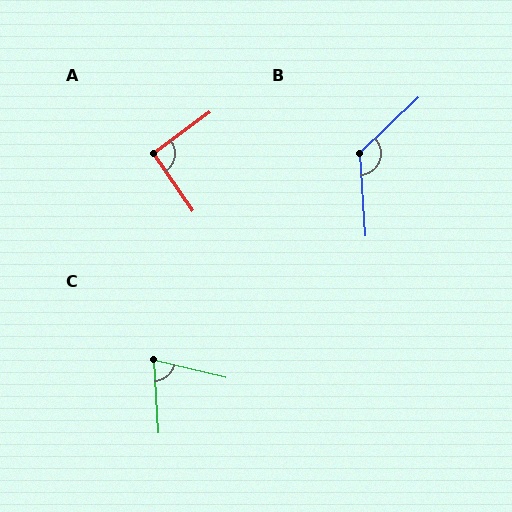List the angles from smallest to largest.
C (73°), A (92°), B (130°).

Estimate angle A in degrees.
Approximately 92 degrees.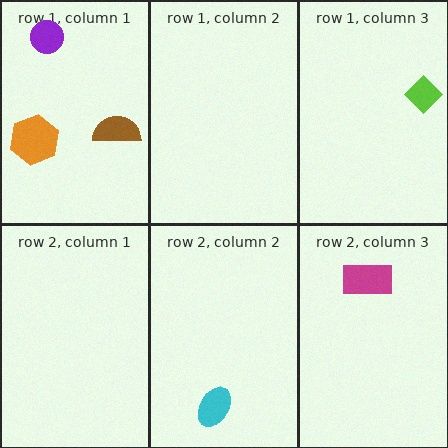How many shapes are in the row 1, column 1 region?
3.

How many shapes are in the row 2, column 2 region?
1.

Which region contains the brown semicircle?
The row 1, column 1 region.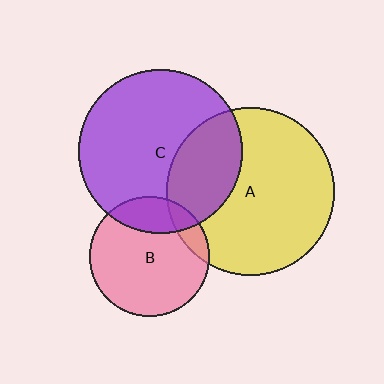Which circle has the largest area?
Circle A (yellow).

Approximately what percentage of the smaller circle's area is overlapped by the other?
Approximately 20%.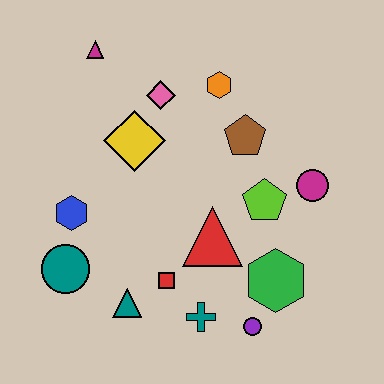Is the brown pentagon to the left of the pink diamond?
No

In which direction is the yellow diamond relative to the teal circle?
The yellow diamond is above the teal circle.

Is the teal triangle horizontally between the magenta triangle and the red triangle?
Yes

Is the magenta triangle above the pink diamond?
Yes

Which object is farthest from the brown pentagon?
The teal circle is farthest from the brown pentagon.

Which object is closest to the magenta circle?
The lime pentagon is closest to the magenta circle.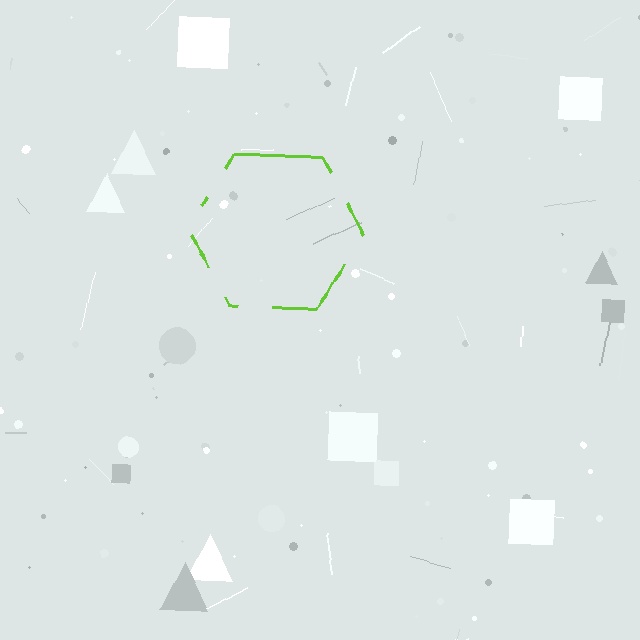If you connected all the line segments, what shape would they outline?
They would outline a hexagon.